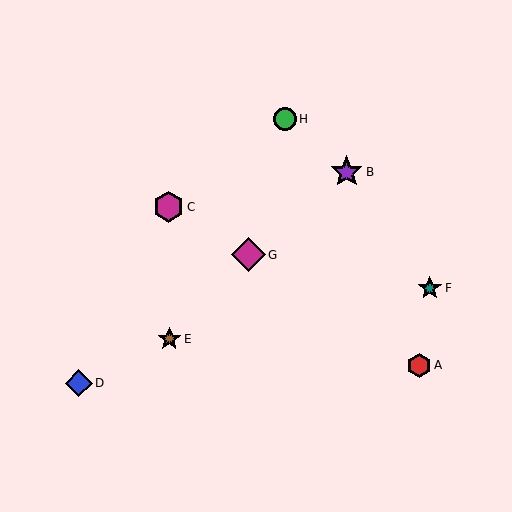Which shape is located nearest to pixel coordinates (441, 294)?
The teal star (labeled F) at (430, 288) is nearest to that location.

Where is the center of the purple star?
The center of the purple star is at (347, 172).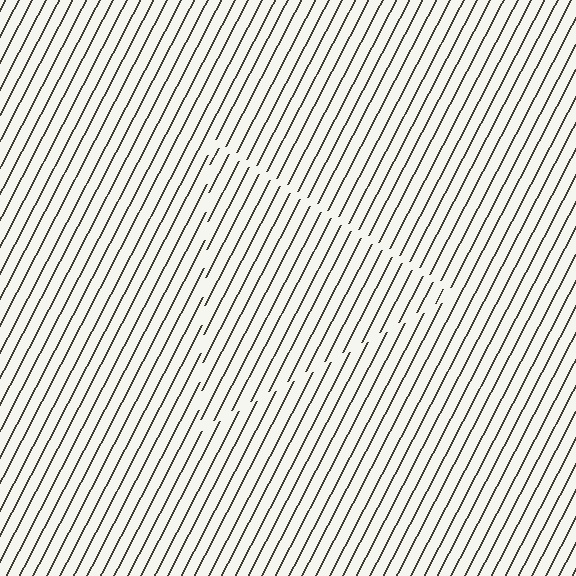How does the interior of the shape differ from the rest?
The interior of the shape contains the same grating, shifted by half a period — the contour is defined by the phase discontinuity where line-ends from the inner and outer gratings abut.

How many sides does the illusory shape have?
3 sides — the line-ends trace a triangle.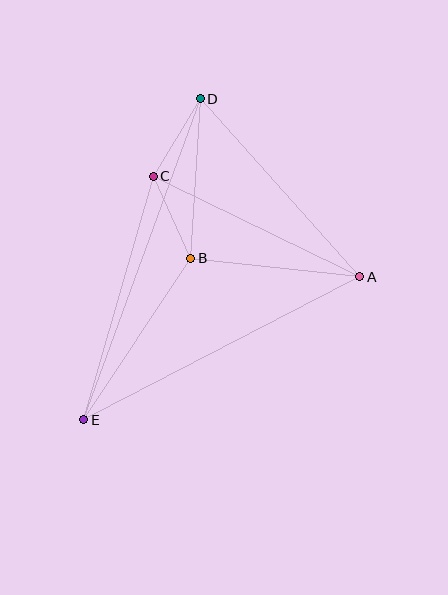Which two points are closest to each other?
Points C and D are closest to each other.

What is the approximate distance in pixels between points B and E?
The distance between B and E is approximately 194 pixels.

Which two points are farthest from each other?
Points D and E are farthest from each other.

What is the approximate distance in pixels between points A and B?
The distance between A and B is approximately 170 pixels.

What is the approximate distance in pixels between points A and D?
The distance between A and D is approximately 239 pixels.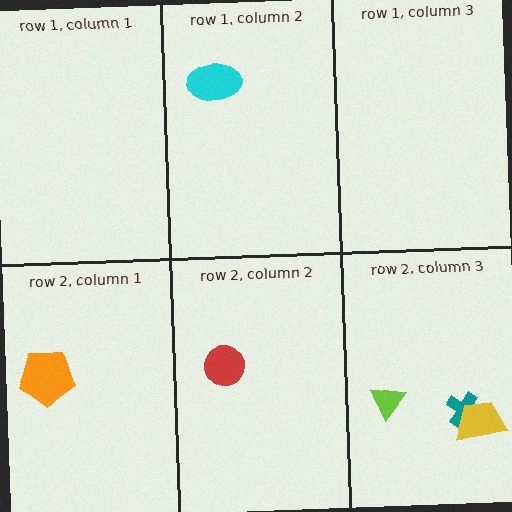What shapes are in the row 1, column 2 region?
The cyan ellipse.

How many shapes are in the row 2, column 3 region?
3.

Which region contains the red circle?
The row 2, column 2 region.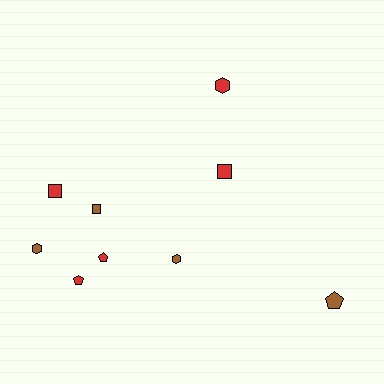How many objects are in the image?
There are 9 objects.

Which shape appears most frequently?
Hexagon, with 3 objects.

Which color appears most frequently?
Red, with 5 objects.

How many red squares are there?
There are 2 red squares.